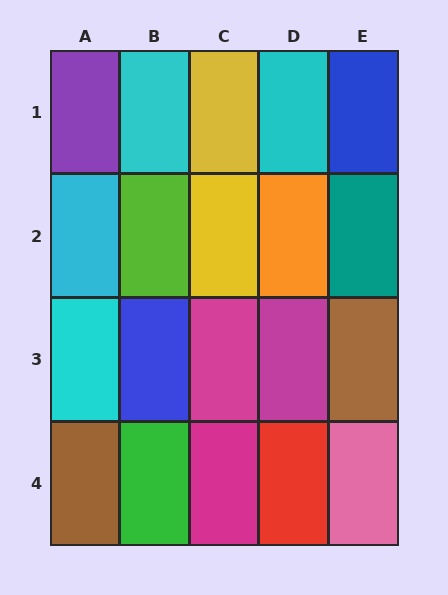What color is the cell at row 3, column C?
Magenta.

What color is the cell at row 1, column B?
Cyan.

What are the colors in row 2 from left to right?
Cyan, lime, yellow, orange, teal.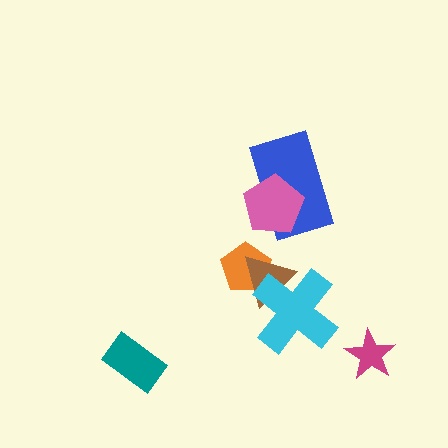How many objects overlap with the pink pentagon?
1 object overlaps with the pink pentagon.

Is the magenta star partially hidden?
No, no other shape covers it.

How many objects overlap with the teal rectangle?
0 objects overlap with the teal rectangle.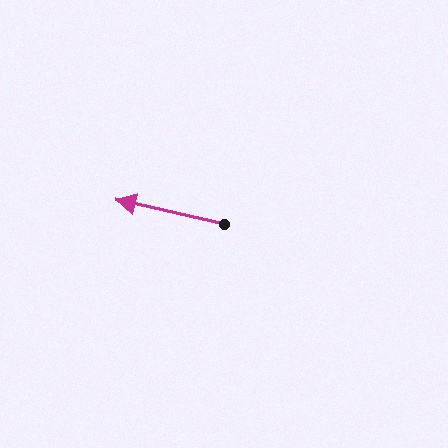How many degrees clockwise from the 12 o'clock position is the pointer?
Approximately 283 degrees.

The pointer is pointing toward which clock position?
Roughly 9 o'clock.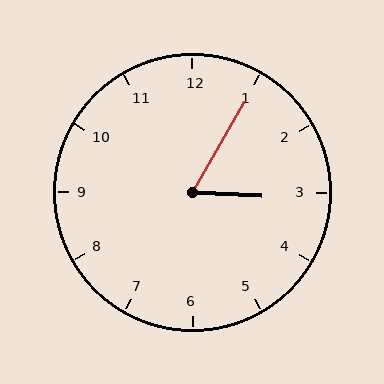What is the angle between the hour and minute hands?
Approximately 62 degrees.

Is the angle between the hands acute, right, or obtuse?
It is acute.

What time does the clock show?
3:05.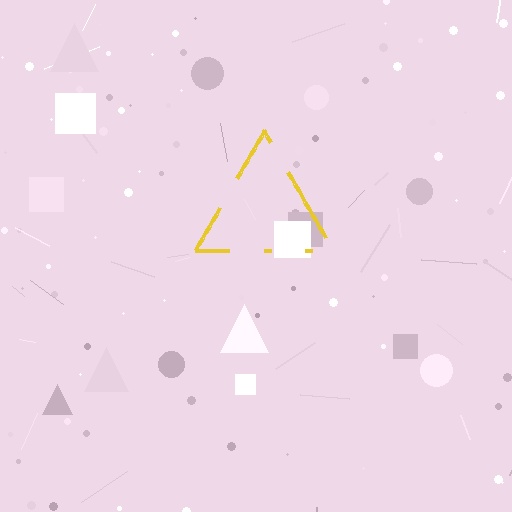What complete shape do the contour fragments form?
The contour fragments form a triangle.